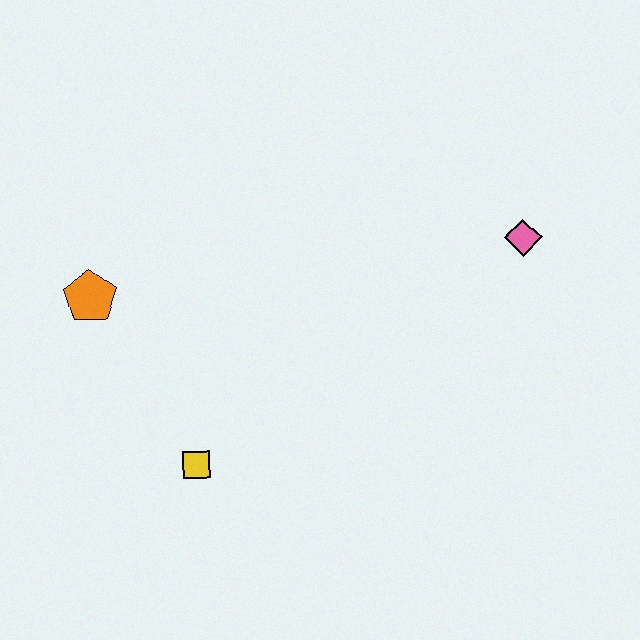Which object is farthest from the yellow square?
The pink diamond is farthest from the yellow square.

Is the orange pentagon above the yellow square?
Yes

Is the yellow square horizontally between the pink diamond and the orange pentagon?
Yes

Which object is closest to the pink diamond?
The yellow square is closest to the pink diamond.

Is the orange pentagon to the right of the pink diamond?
No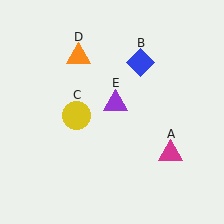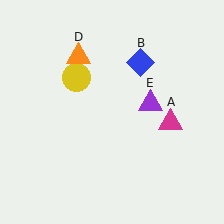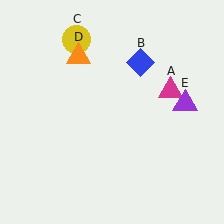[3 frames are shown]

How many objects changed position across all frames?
3 objects changed position: magenta triangle (object A), yellow circle (object C), purple triangle (object E).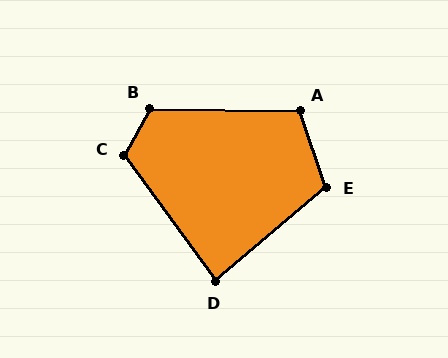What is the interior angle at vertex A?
Approximately 109 degrees (obtuse).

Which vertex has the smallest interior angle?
D, at approximately 86 degrees.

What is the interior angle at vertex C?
Approximately 116 degrees (obtuse).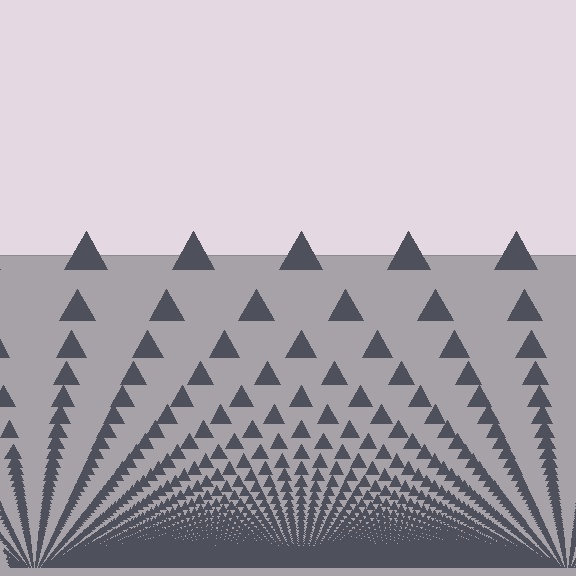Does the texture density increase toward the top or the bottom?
Density increases toward the bottom.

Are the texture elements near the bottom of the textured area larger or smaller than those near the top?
Smaller. The gradient is inverted — elements near the bottom are smaller and denser.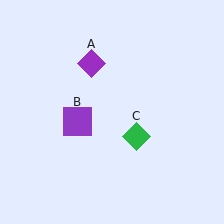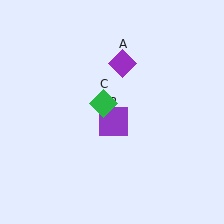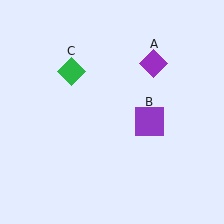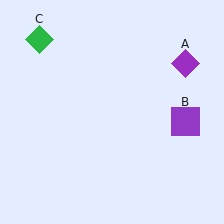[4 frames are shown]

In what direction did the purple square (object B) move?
The purple square (object B) moved right.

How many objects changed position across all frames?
3 objects changed position: purple diamond (object A), purple square (object B), green diamond (object C).